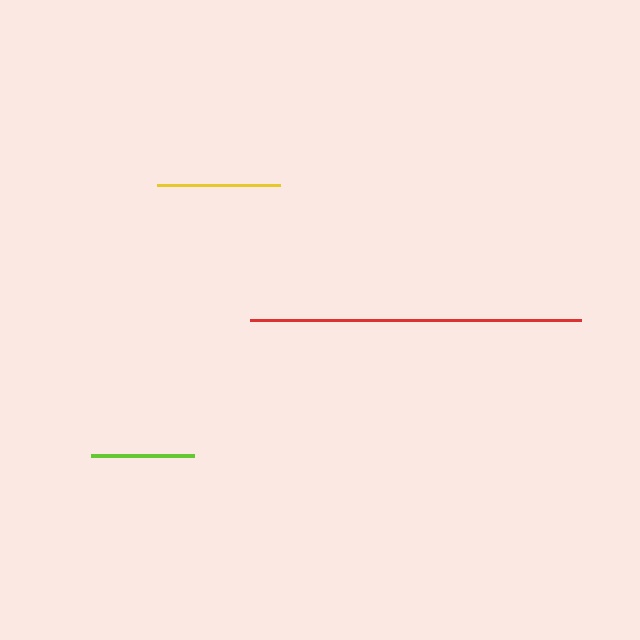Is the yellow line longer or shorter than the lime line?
The yellow line is longer than the lime line.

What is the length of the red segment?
The red segment is approximately 331 pixels long.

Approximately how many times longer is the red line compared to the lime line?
The red line is approximately 3.2 times the length of the lime line.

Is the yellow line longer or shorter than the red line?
The red line is longer than the yellow line.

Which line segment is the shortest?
The lime line is the shortest at approximately 103 pixels.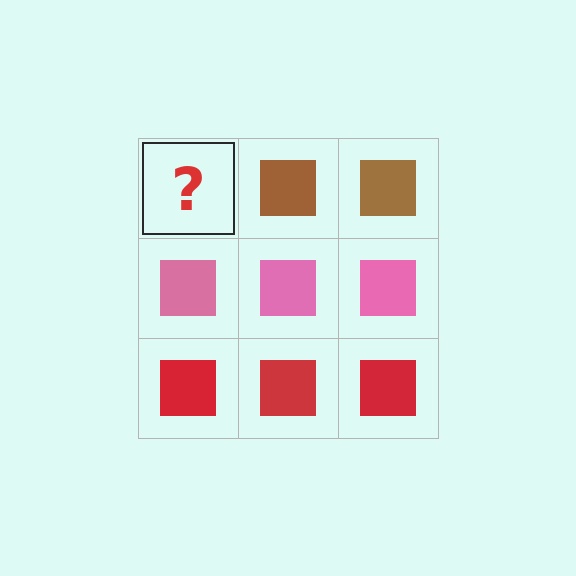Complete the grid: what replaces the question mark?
The question mark should be replaced with a brown square.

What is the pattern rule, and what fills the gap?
The rule is that each row has a consistent color. The gap should be filled with a brown square.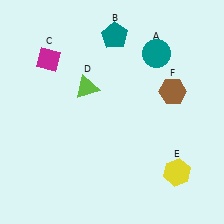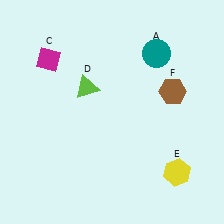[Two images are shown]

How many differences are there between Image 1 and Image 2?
There is 1 difference between the two images.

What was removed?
The teal pentagon (B) was removed in Image 2.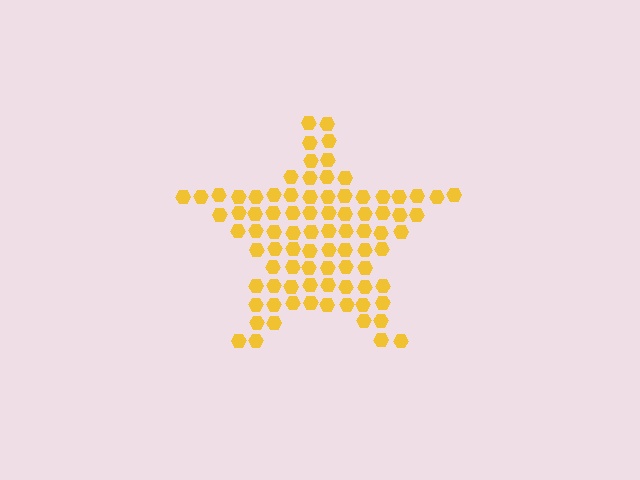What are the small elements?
The small elements are hexagons.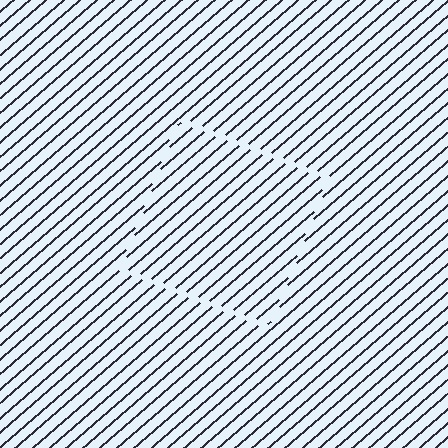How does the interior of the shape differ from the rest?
The interior of the shape contains the same grating, shifted by half a period — the contour is defined by the phase discontinuity where line-ends from the inner and outer gratings abut.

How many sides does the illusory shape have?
4 sides — the line-ends trace a square.